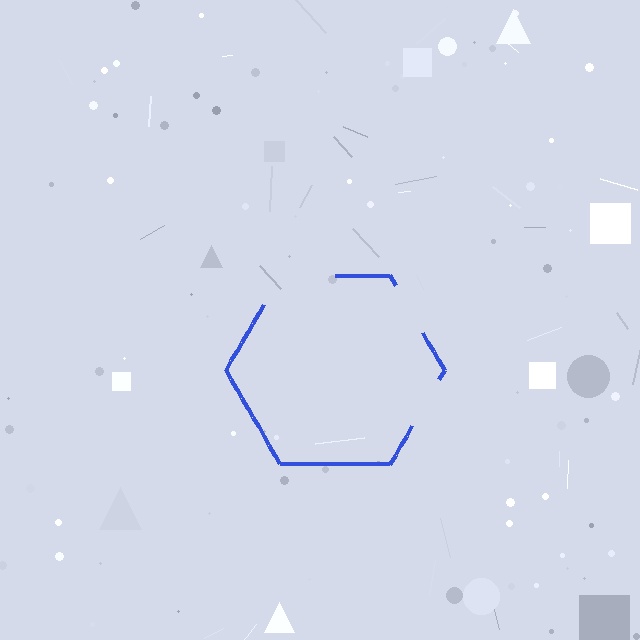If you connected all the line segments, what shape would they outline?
They would outline a hexagon.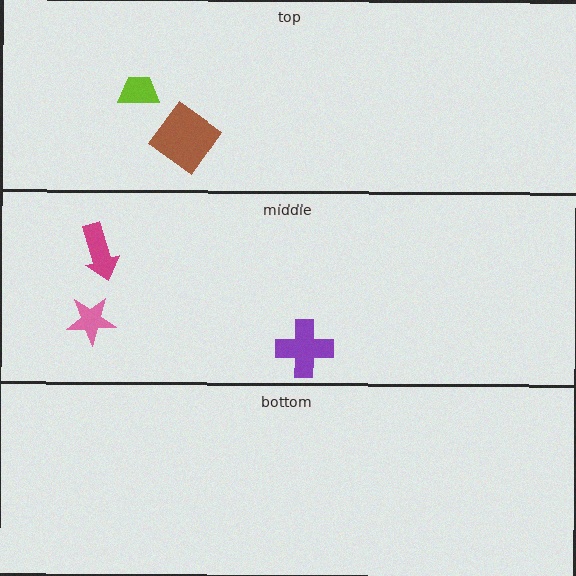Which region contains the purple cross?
The middle region.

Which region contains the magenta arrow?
The middle region.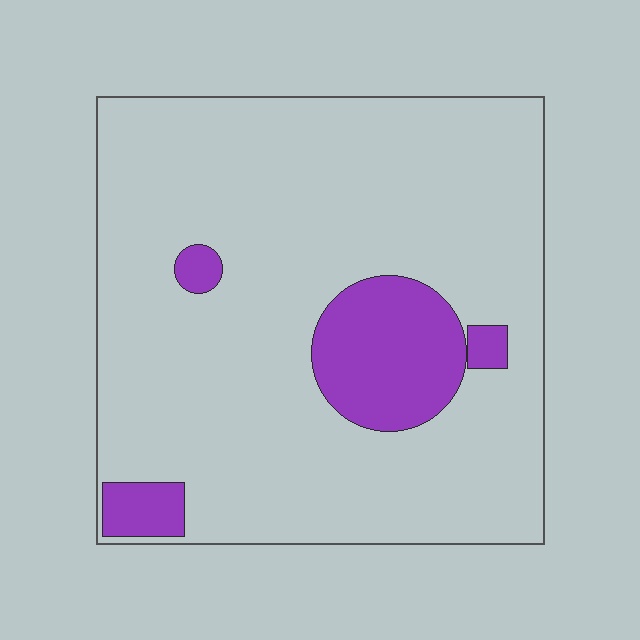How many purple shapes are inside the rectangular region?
4.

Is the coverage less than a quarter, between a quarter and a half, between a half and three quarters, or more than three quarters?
Less than a quarter.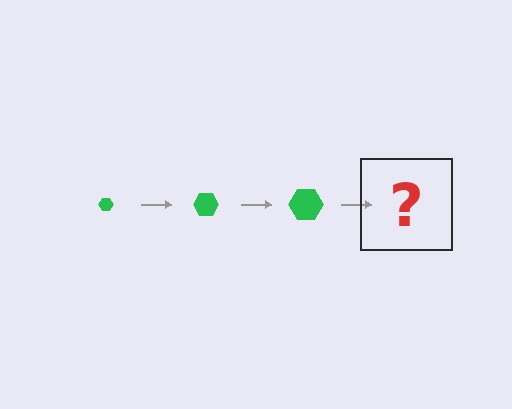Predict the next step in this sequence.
The next step is a green hexagon, larger than the previous one.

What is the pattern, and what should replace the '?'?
The pattern is that the hexagon gets progressively larger each step. The '?' should be a green hexagon, larger than the previous one.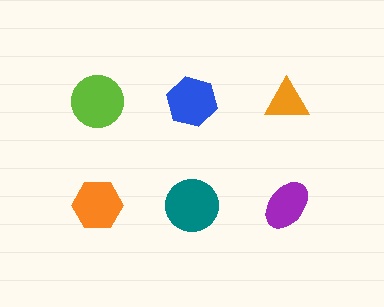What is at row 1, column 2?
A blue hexagon.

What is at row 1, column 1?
A lime circle.